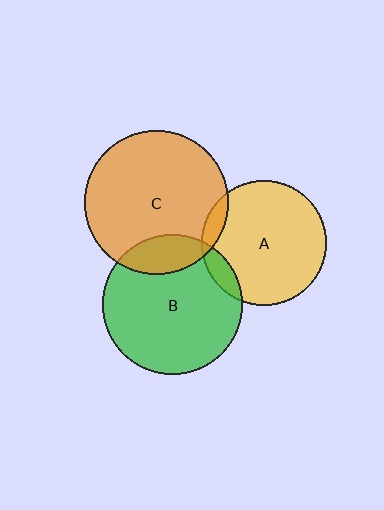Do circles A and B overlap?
Yes.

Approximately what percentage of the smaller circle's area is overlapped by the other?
Approximately 10%.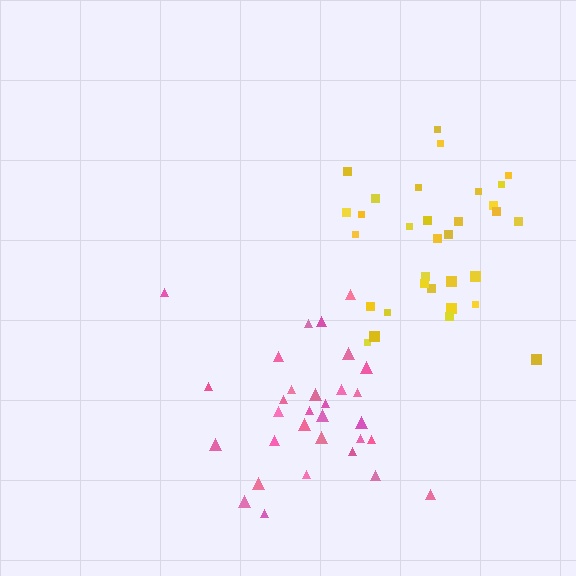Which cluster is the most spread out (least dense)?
Yellow.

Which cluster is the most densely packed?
Pink.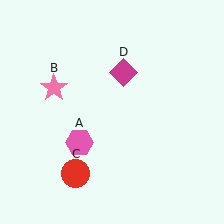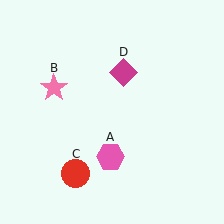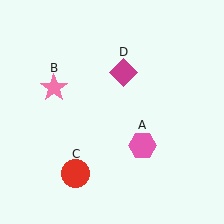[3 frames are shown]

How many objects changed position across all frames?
1 object changed position: pink hexagon (object A).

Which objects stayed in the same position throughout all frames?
Pink star (object B) and red circle (object C) and magenta diamond (object D) remained stationary.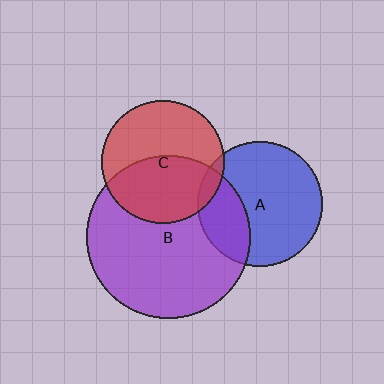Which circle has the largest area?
Circle B (purple).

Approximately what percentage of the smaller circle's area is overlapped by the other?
Approximately 30%.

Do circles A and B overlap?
Yes.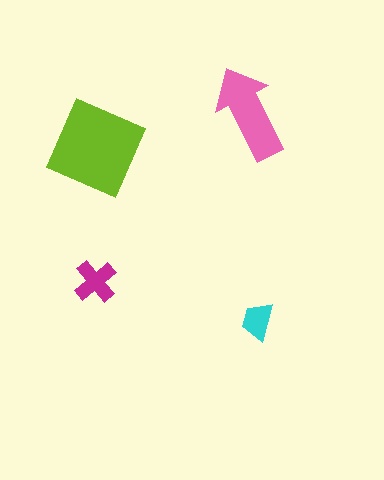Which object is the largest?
The lime square.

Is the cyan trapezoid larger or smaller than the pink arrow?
Smaller.